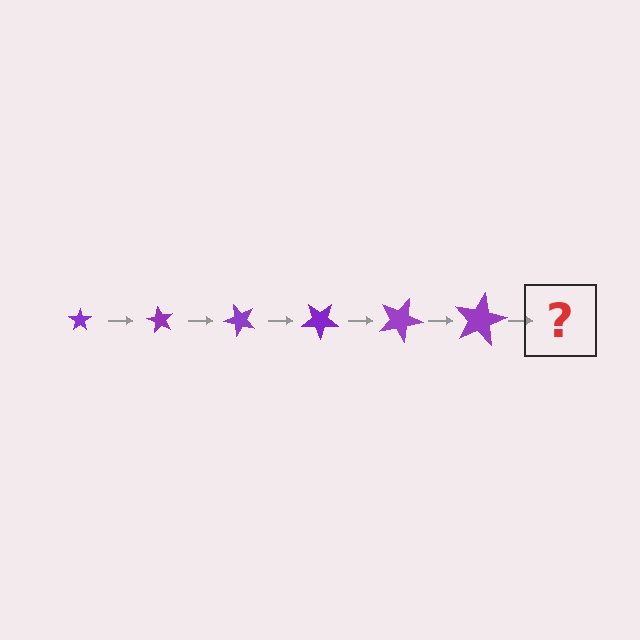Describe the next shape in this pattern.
It should be a star, larger than the previous one and rotated 360 degrees from the start.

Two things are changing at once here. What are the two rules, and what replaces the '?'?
The two rules are that the star grows larger each step and it rotates 60 degrees each step. The '?' should be a star, larger than the previous one and rotated 360 degrees from the start.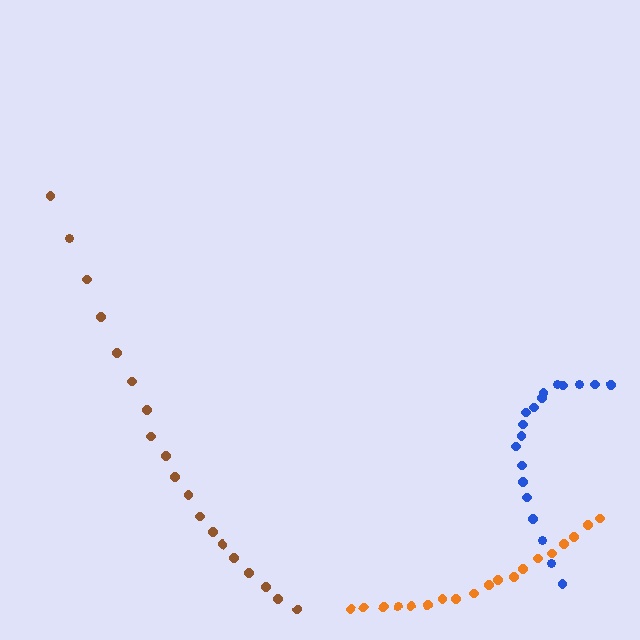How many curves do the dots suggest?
There are 3 distinct paths.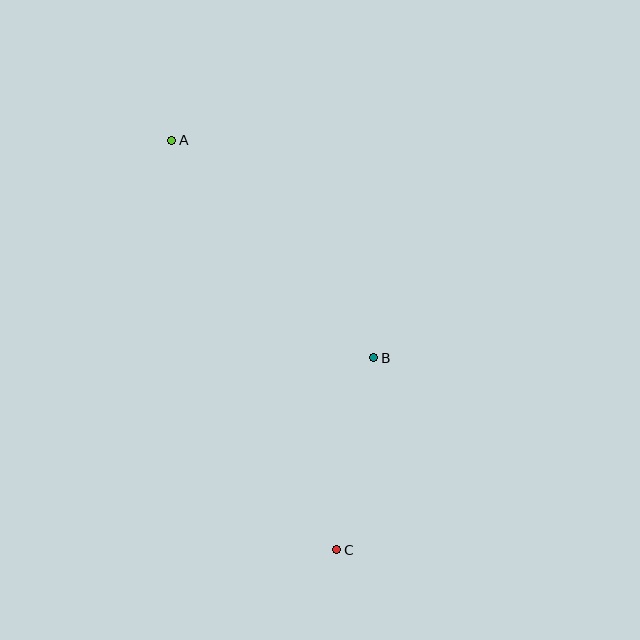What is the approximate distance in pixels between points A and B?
The distance between A and B is approximately 297 pixels.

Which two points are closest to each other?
Points B and C are closest to each other.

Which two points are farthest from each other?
Points A and C are farthest from each other.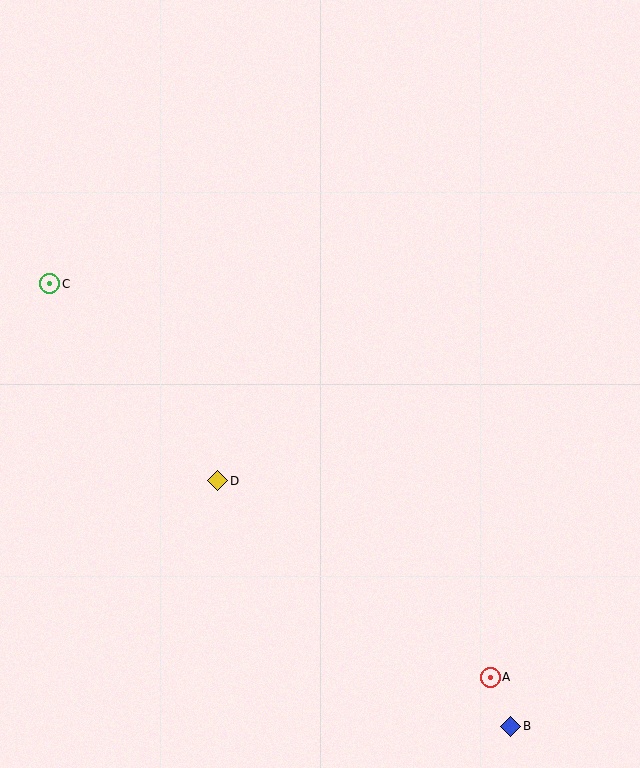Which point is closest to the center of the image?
Point D at (218, 481) is closest to the center.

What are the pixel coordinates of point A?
Point A is at (490, 677).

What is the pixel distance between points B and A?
The distance between B and A is 53 pixels.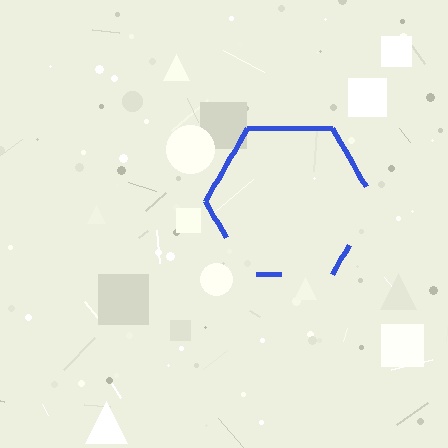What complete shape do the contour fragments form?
The contour fragments form a hexagon.